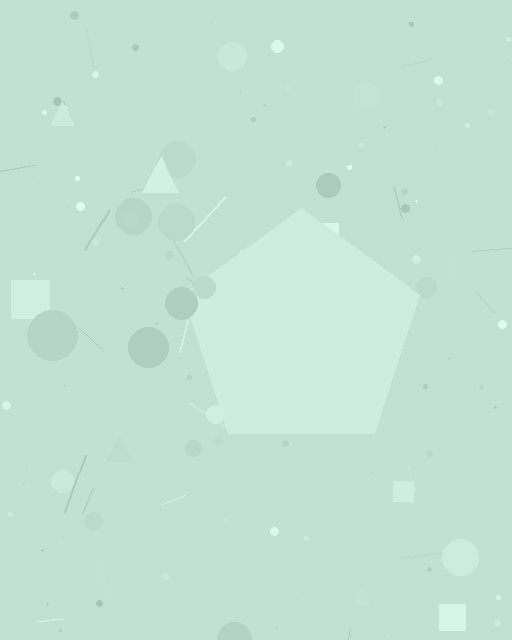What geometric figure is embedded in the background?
A pentagon is embedded in the background.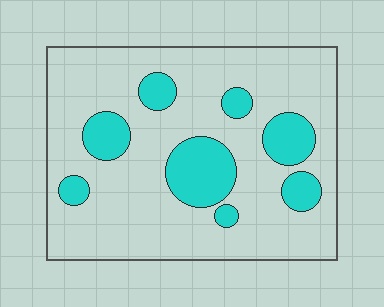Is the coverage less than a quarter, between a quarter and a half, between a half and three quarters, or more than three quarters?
Less than a quarter.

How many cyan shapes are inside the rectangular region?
8.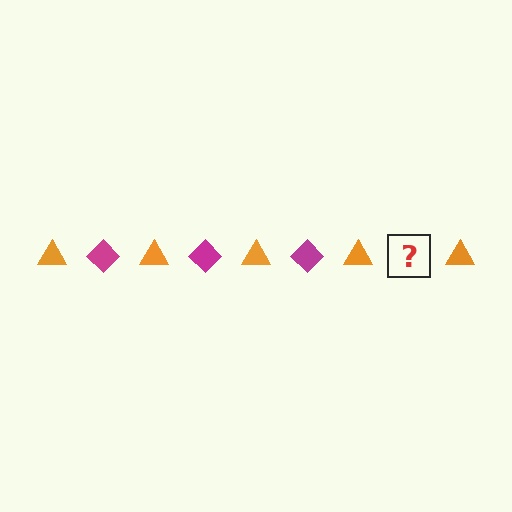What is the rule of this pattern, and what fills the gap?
The rule is that the pattern alternates between orange triangle and magenta diamond. The gap should be filled with a magenta diamond.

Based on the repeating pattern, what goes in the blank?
The blank should be a magenta diamond.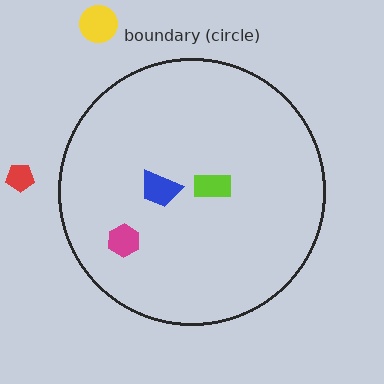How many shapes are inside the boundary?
3 inside, 2 outside.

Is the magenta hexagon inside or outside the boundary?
Inside.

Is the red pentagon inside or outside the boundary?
Outside.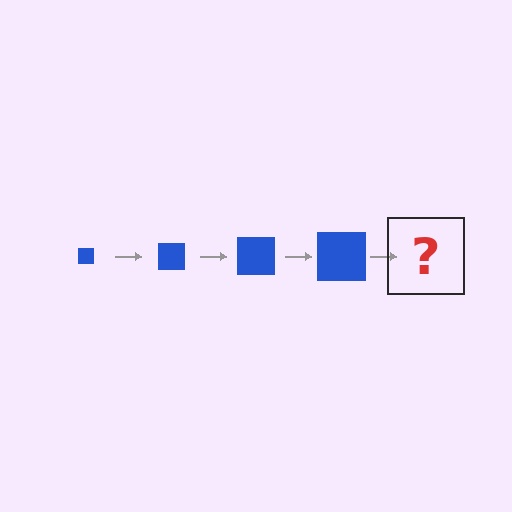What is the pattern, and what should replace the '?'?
The pattern is that the square gets progressively larger each step. The '?' should be a blue square, larger than the previous one.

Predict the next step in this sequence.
The next step is a blue square, larger than the previous one.